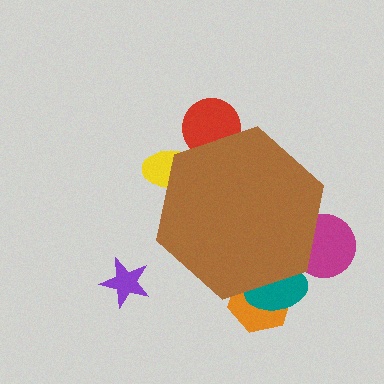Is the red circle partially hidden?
Yes, the red circle is partially hidden behind the brown hexagon.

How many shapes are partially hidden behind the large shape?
5 shapes are partially hidden.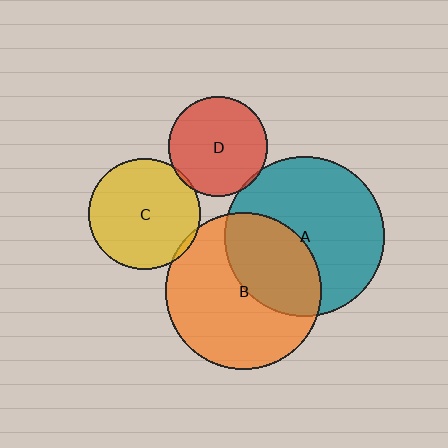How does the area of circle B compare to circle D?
Approximately 2.5 times.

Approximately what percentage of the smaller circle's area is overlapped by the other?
Approximately 40%.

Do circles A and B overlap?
Yes.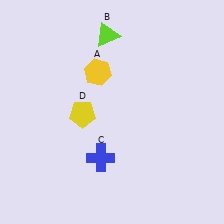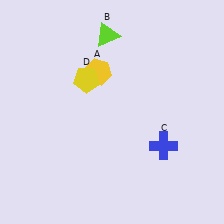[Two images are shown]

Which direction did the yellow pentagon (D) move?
The yellow pentagon (D) moved up.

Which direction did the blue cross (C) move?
The blue cross (C) moved right.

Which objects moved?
The objects that moved are: the blue cross (C), the yellow pentagon (D).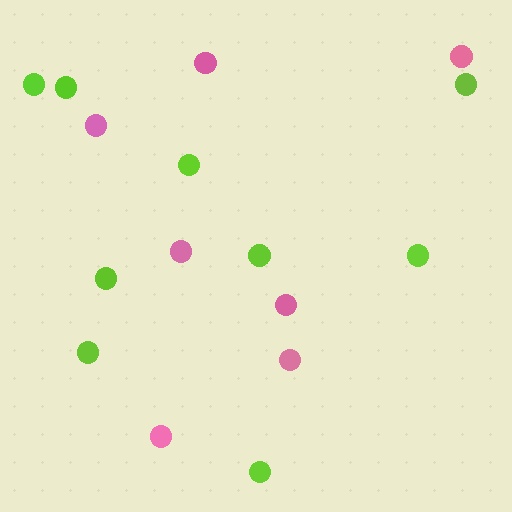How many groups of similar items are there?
There are 2 groups: one group of lime circles (9) and one group of pink circles (7).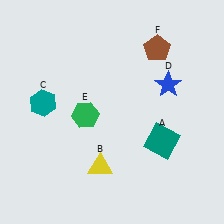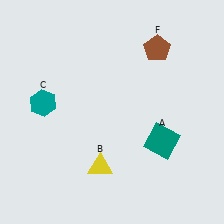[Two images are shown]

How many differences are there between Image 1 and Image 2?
There are 2 differences between the two images.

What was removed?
The green hexagon (E), the blue star (D) were removed in Image 2.